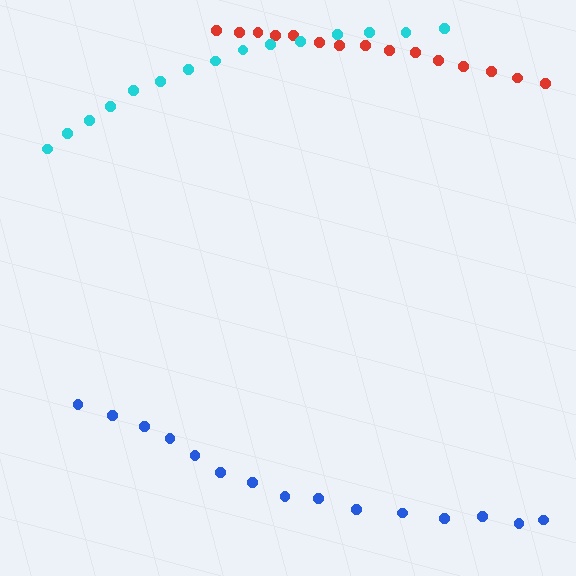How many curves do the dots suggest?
There are 3 distinct paths.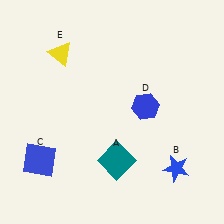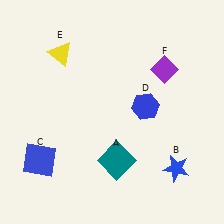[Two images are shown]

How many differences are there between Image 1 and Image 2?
There is 1 difference between the two images.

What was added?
A purple diamond (F) was added in Image 2.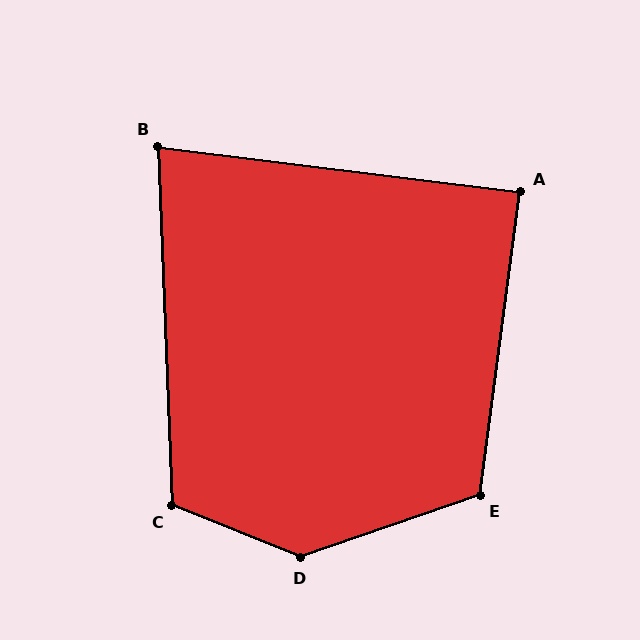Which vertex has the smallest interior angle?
B, at approximately 81 degrees.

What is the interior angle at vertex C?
Approximately 114 degrees (obtuse).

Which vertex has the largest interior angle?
D, at approximately 140 degrees.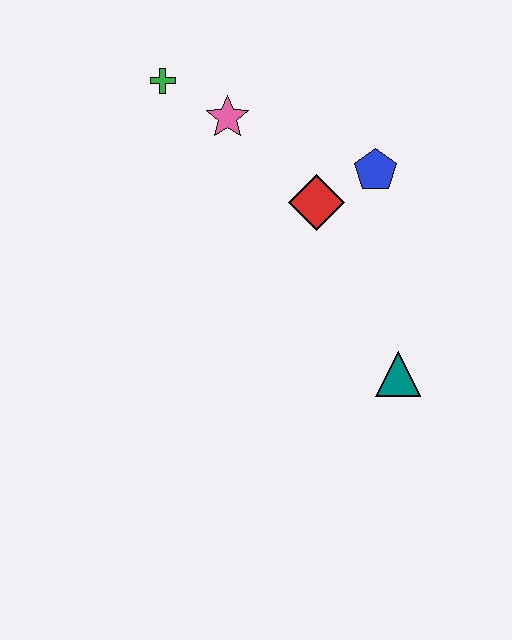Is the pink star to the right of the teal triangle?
No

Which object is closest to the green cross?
The pink star is closest to the green cross.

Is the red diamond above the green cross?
No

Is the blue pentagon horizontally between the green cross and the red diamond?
No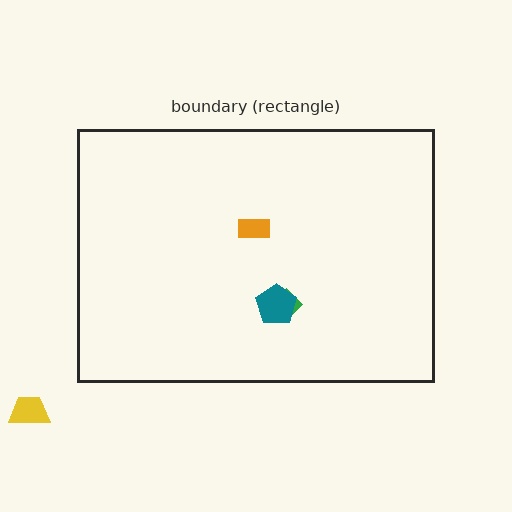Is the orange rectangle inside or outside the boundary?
Inside.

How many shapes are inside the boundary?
3 inside, 1 outside.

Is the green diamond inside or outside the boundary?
Inside.